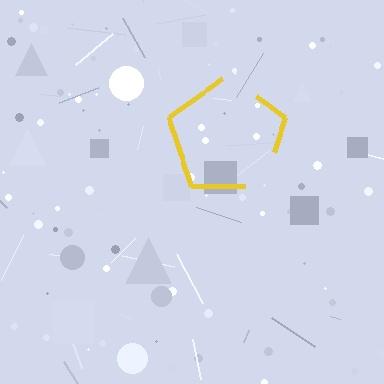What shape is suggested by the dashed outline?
The dashed outline suggests a pentagon.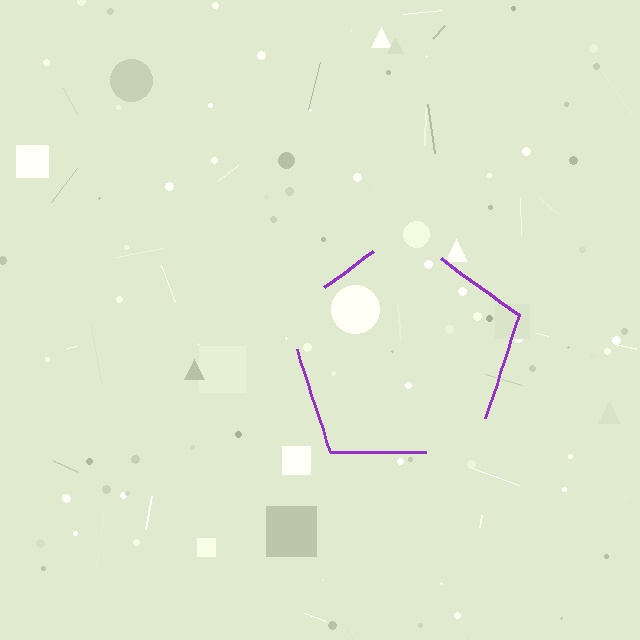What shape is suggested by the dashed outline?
The dashed outline suggests a pentagon.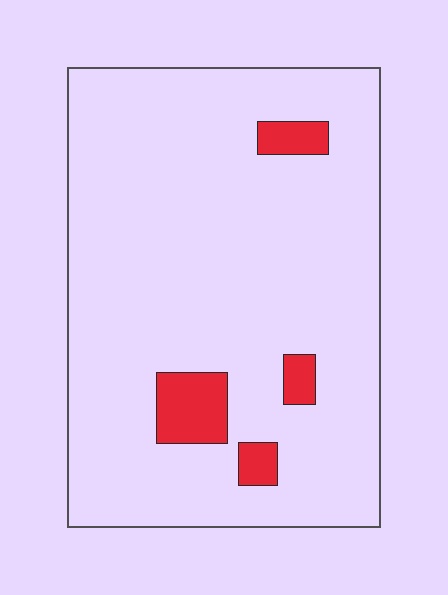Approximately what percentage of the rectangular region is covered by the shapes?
Approximately 10%.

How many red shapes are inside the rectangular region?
4.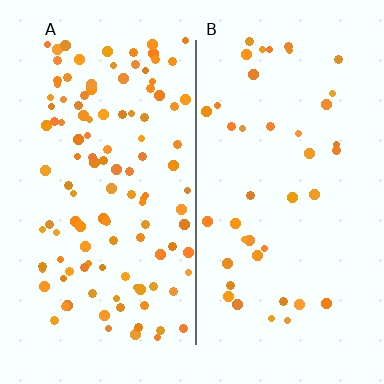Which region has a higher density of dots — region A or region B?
A (the left).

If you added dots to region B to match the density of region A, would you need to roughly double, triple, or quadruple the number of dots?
Approximately triple.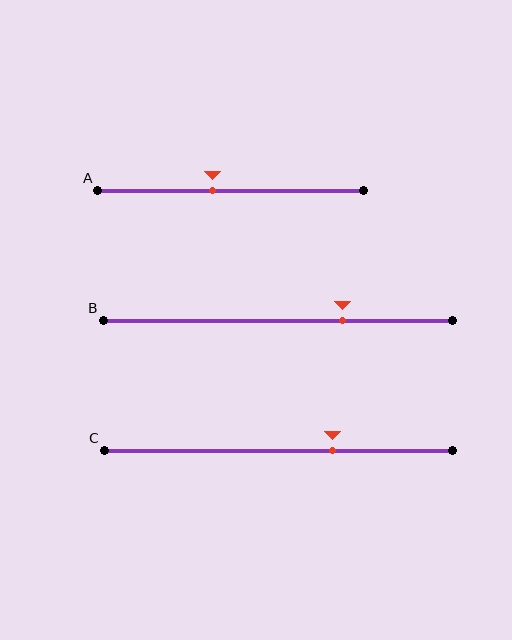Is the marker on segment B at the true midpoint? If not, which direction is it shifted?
No, the marker on segment B is shifted to the right by about 19% of the segment length.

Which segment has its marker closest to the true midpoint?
Segment A has its marker closest to the true midpoint.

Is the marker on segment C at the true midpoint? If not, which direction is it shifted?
No, the marker on segment C is shifted to the right by about 16% of the segment length.